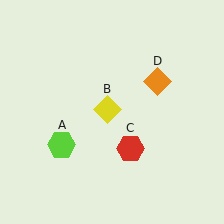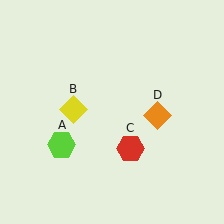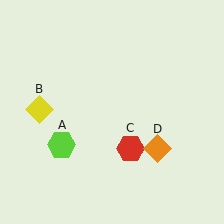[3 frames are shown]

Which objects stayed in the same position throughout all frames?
Lime hexagon (object A) and red hexagon (object C) remained stationary.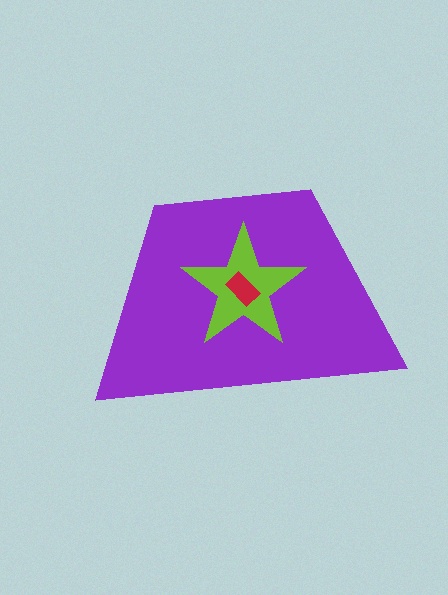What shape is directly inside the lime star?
The red rectangle.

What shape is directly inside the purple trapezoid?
The lime star.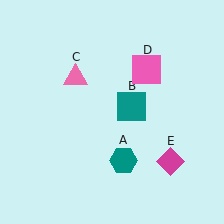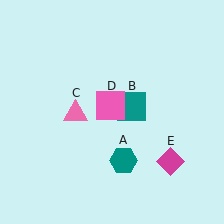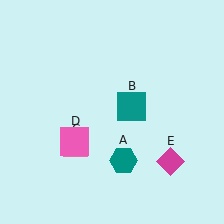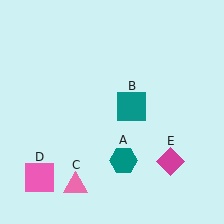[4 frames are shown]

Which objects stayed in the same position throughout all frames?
Teal hexagon (object A) and teal square (object B) and magenta diamond (object E) remained stationary.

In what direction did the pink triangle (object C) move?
The pink triangle (object C) moved down.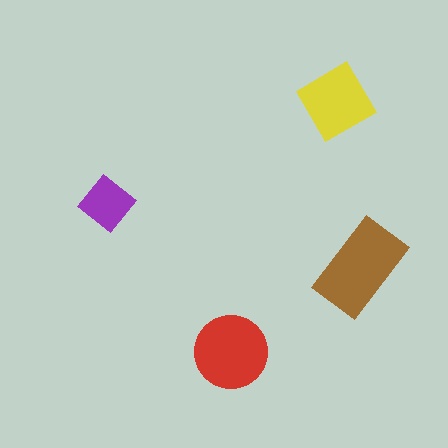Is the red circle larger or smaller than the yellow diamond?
Larger.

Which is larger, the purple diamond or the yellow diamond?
The yellow diamond.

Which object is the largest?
The brown rectangle.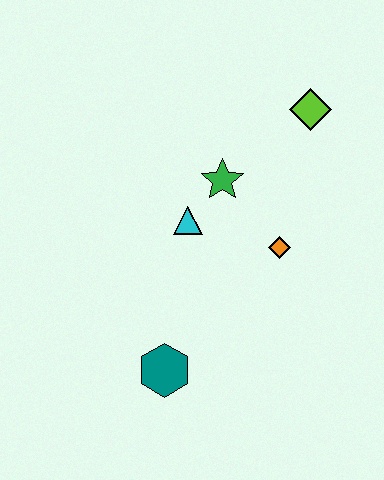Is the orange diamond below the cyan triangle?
Yes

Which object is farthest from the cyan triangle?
The lime diamond is farthest from the cyan triangle.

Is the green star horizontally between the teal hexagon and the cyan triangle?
No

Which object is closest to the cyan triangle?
The green star is closest to the cyan triangle.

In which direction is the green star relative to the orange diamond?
The green star is above the orange diamond.